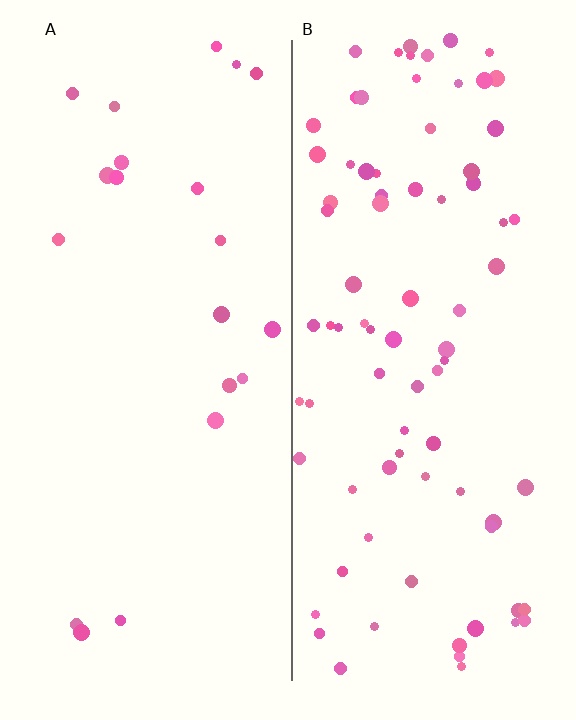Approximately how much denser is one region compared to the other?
Approximately 4.0× — region B over region A.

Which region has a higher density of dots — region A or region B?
B (the right).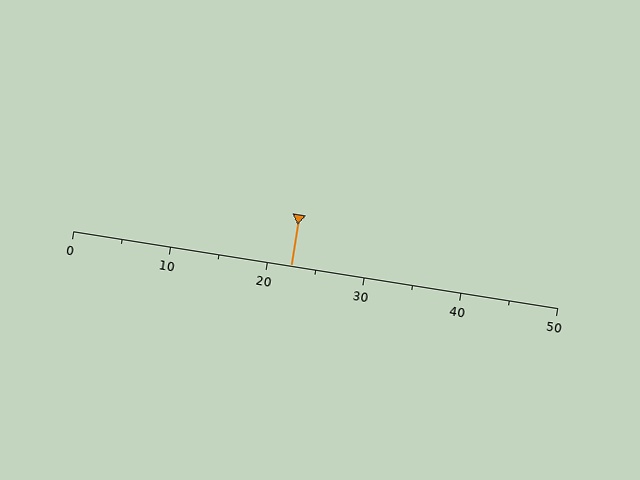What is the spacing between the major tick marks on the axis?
The major ticks are spaced 10 apart.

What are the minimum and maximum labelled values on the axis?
The axis runs from 0 to 50.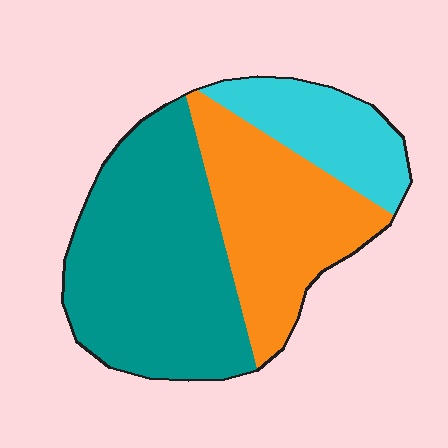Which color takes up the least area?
Cyan, at roughly 20%.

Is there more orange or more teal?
Teal.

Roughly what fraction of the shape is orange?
Orange covers roughly 35% of the shape.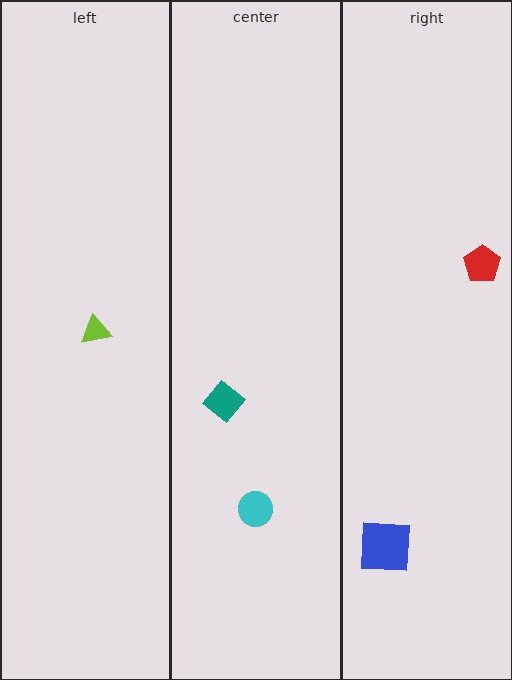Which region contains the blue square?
The right region.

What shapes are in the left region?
The lime triangle.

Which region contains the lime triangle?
The left region.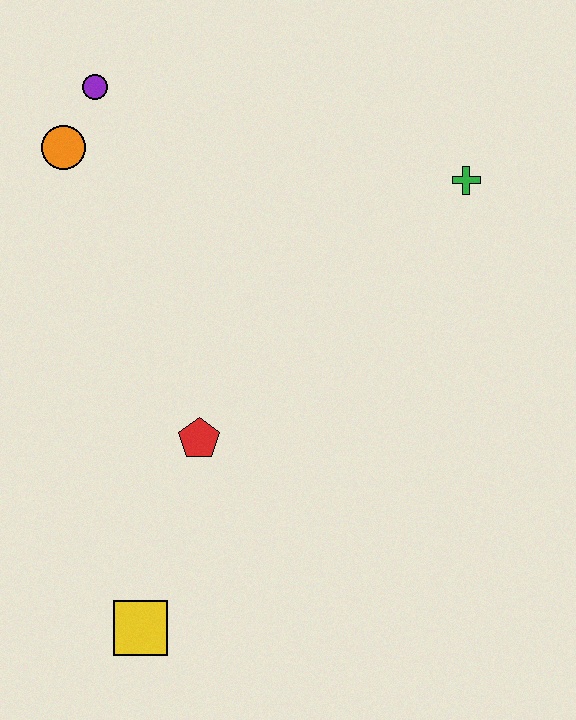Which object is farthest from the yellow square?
The green cross is farthest from the yellow square.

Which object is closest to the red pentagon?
The yellow square is closest to the red pentagon.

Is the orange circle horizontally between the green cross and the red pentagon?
No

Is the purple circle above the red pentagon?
Yes